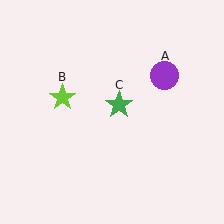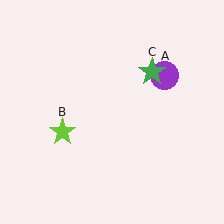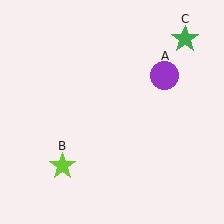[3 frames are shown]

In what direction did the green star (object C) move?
The green star (object C) moved up and to the right.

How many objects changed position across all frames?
2 objects changed position: lime star (object B), green star (object C).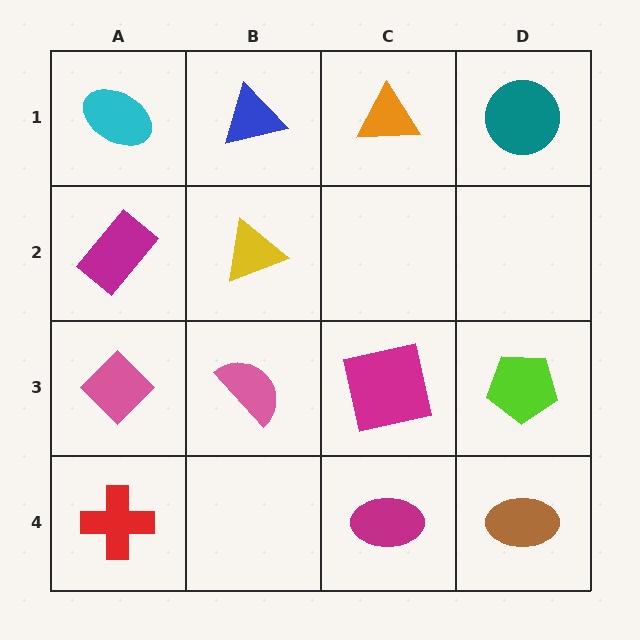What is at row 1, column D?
A teal circle.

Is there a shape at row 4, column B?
No, that cell is empty.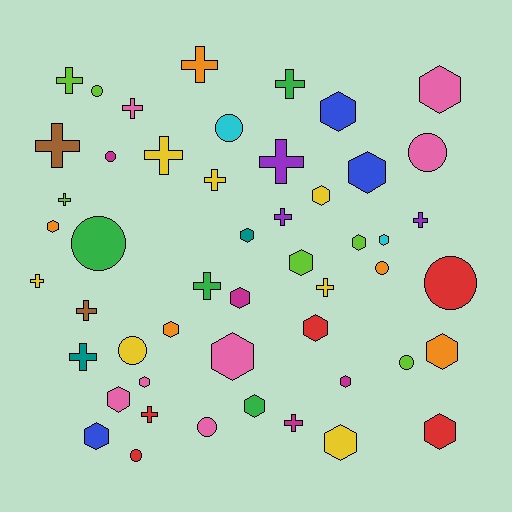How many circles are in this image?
There are 11 circles.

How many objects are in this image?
There are 50 objects.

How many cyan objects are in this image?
There are 2 cyan objects.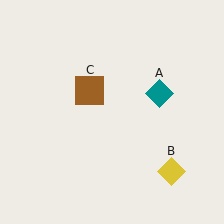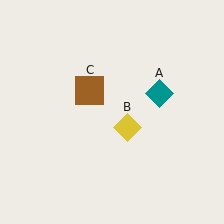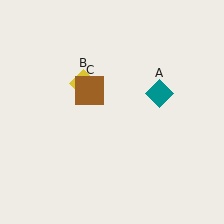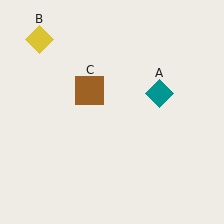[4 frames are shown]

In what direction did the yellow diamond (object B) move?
The yellow diamond (object B) moved up and to the left.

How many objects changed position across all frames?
1 object changed position: yellow diamond (object B).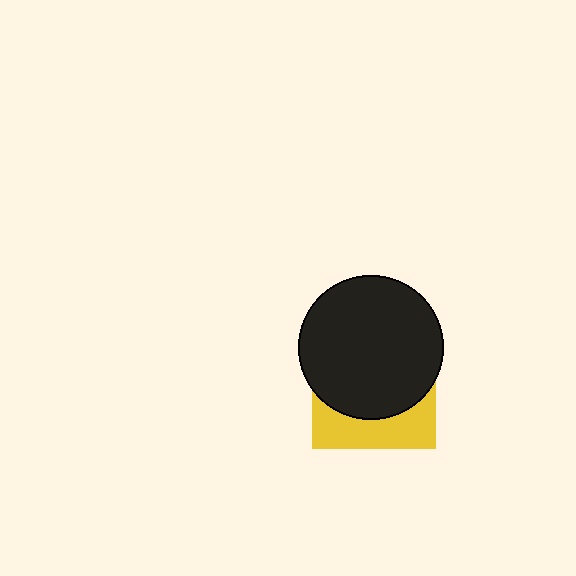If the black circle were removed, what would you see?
You would see the complete yellow square.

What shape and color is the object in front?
The object in front is a black circle.